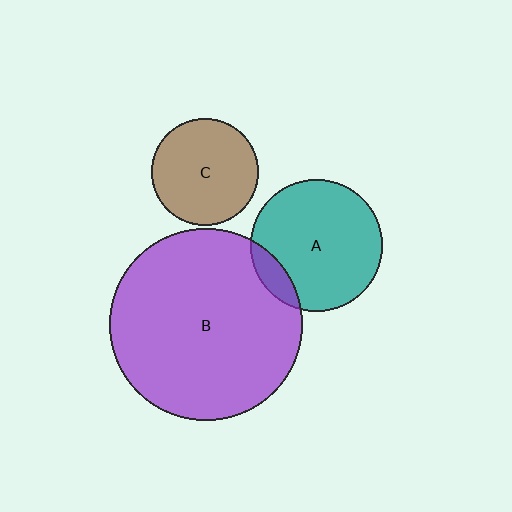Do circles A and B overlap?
Yes.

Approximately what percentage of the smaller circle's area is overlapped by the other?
Approximately 10%.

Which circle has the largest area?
Circle B (purple).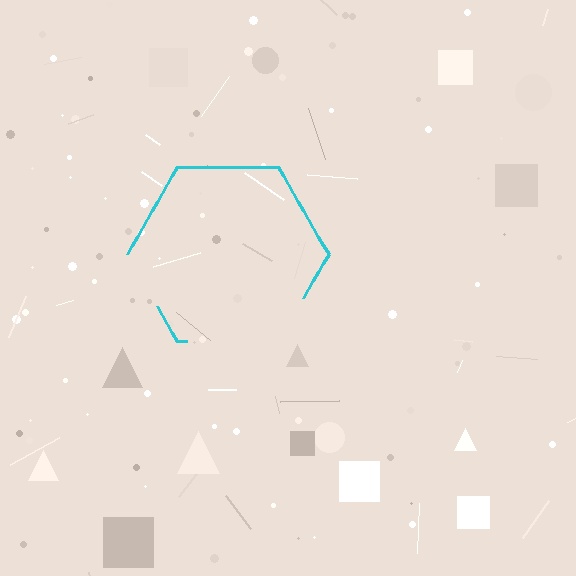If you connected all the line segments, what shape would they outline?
They would outline a hexagon.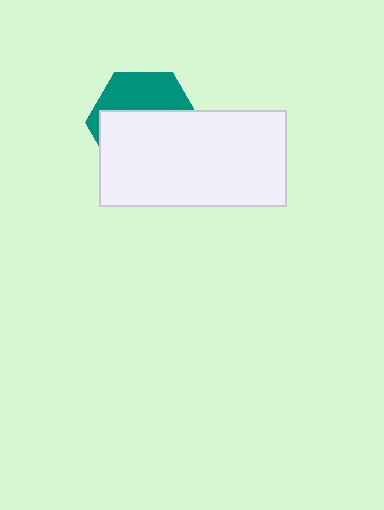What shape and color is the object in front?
The object in front is a white rectangle.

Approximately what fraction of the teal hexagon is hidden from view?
Roughly 62% of the teal hexagon is hidden behind the white rectangle.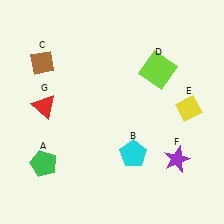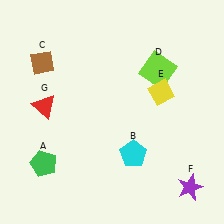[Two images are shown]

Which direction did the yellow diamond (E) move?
The yellow diamond (E) moved left.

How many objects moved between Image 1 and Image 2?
2 objects moved between the two images.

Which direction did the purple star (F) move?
The purple star (F) moved down.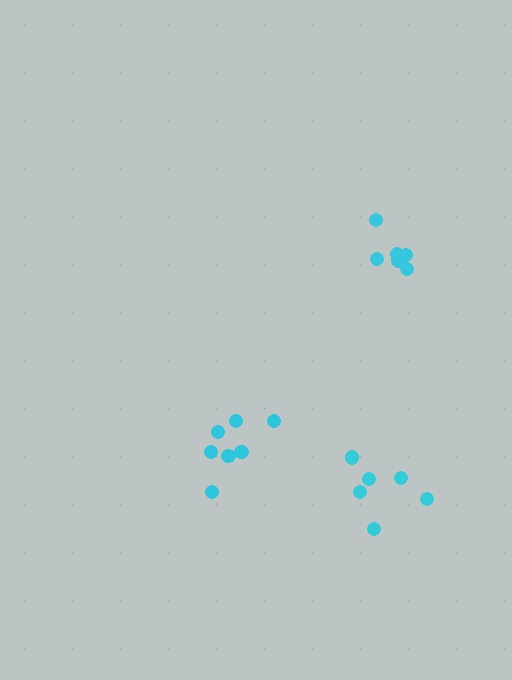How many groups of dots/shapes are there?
There are 3 groups.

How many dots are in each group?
Group 1: 7 dots, Group 2: 6 dots, Group 3: 6 dots (19 total).